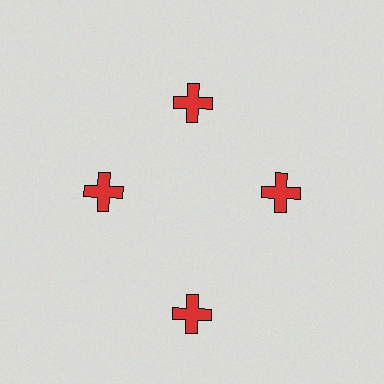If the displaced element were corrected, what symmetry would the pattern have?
It would have 4-fold rotational symmetry — the pattern would map onto itself every 90 degrees.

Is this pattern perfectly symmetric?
No. The 4 red crosses are arranged in a ring, but one element near the 6 o'clock position is pushed outward from the center, breaking the 4-fold rotational symmetry.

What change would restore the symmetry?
The symmetry would be restored by moving it inward, back onto the ring so that all 4 crosses sit at equal angles and equal distance from the center.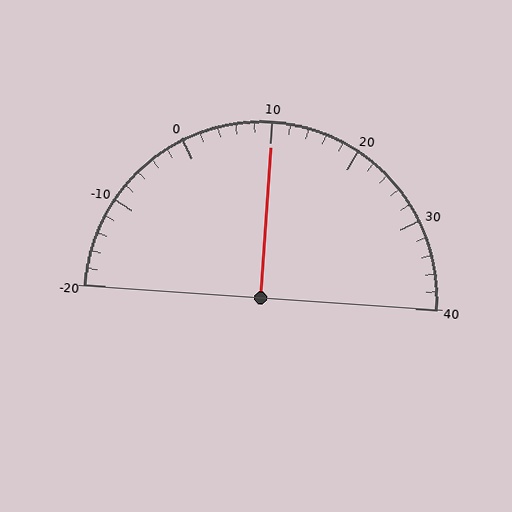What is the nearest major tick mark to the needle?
The nearest major tick mark is 10.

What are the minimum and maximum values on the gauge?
The gauge ranges from -20 to 40.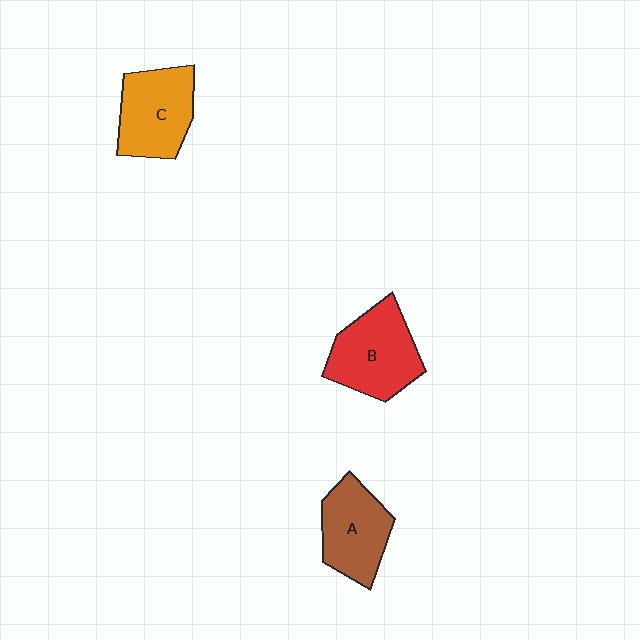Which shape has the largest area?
Shape B (red).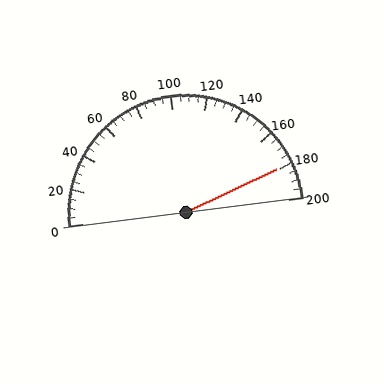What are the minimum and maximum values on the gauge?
The gauge ranges from 0 to 200.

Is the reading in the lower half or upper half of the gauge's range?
The reading is in the upper half of the range (0 to 200).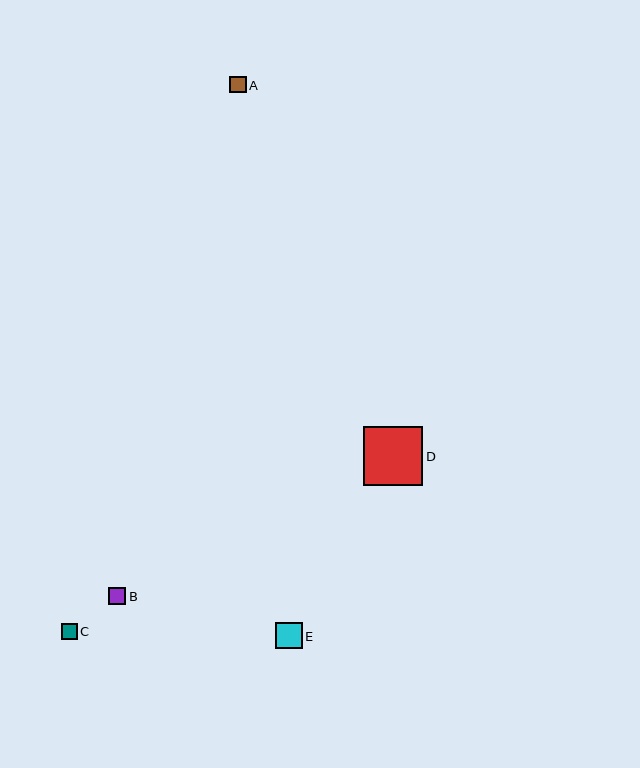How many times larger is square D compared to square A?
Square D is approximately 3.5 times the size of square A.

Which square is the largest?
Square D is the largest with a size of approximately 59 pixels.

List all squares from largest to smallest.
From largest to smallest: D, E, B, A, C.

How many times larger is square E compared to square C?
Square E is approximately 1.7 times the size of square C.